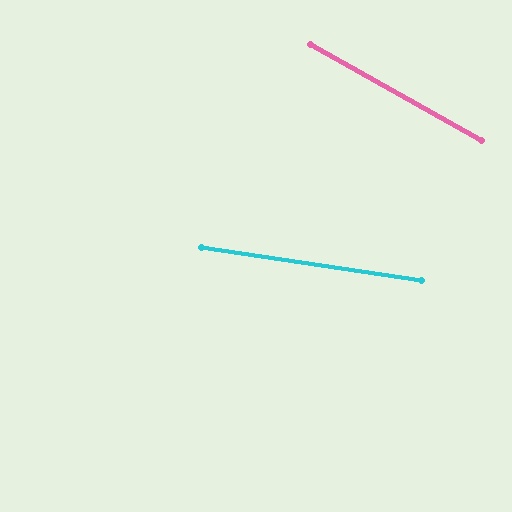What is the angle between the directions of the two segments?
Approximately 21 degrees.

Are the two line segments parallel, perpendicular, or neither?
Neither parallel nor perpendicular — they differ by about 21°.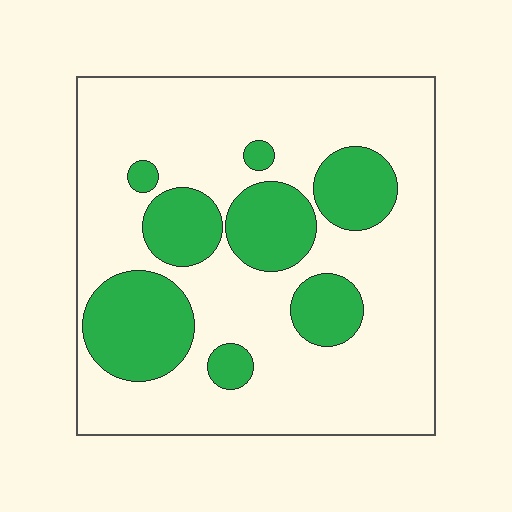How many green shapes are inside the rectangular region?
8.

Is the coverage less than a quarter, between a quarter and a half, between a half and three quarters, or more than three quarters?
Between a quarter and a half.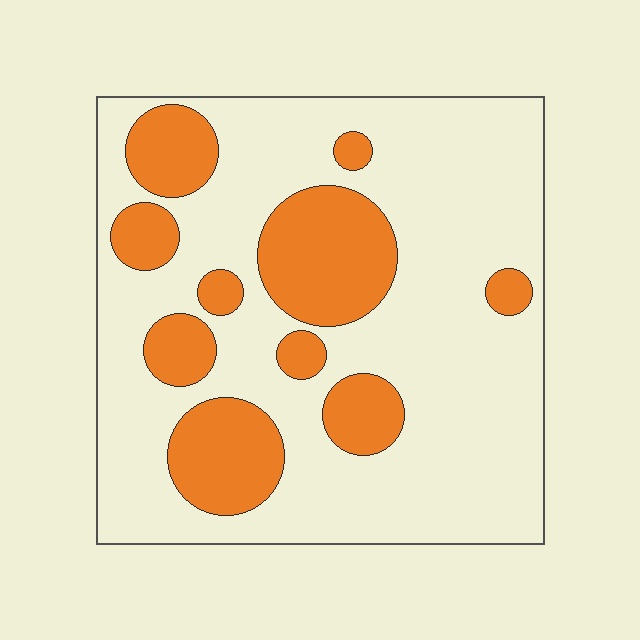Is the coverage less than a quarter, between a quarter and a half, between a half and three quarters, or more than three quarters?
Between a quarter and a half.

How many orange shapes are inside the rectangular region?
10.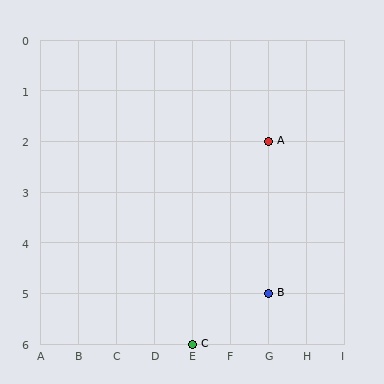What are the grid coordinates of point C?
Point C is at grid coordinates (E, 6).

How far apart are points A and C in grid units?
Points A and C are 2 columns and 4 rows apart (about 4.5 grid units diagonally).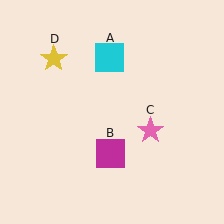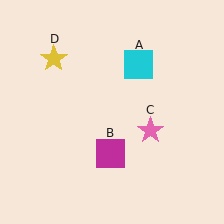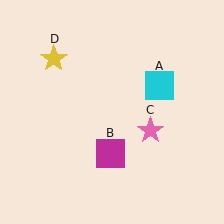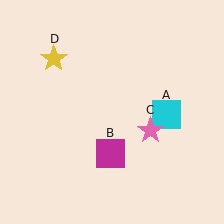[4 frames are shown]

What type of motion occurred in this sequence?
The cyan square (object A) rotated clockwise around the center of the scene.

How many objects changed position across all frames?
1 object changed position: cyan square (object A).